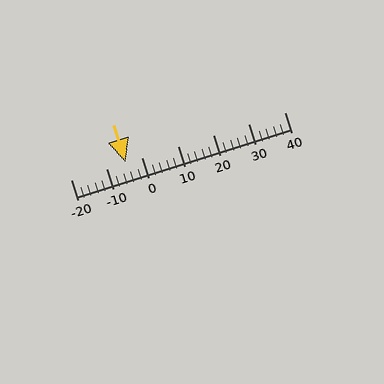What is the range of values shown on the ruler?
The ruler shows values from -20 to 40.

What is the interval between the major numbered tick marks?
The major tick marks are spaced 10 units apart.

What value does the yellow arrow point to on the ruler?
The yellow arrow points to approximately -5.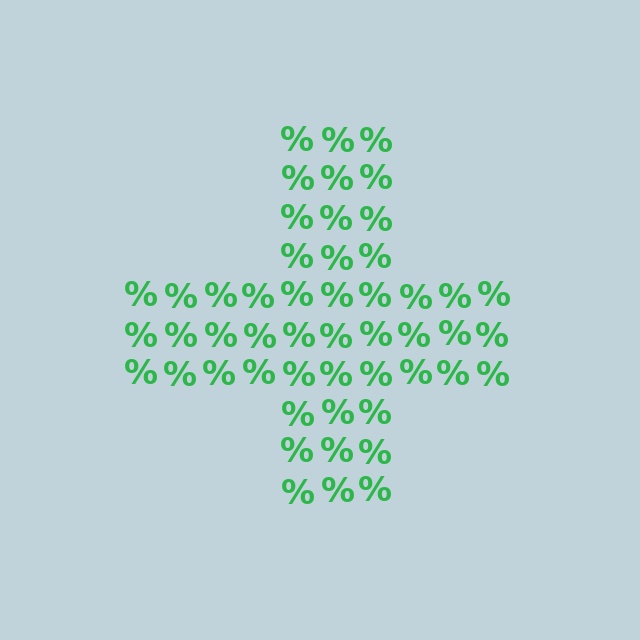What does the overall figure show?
The overall figure shows a cross.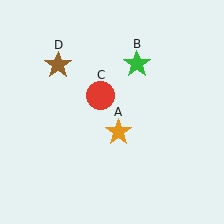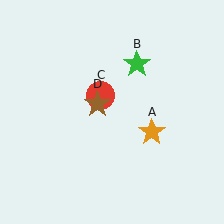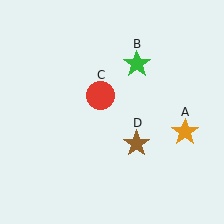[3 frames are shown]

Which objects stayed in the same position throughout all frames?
Green star (object B) and red circle (object C) remained stationary.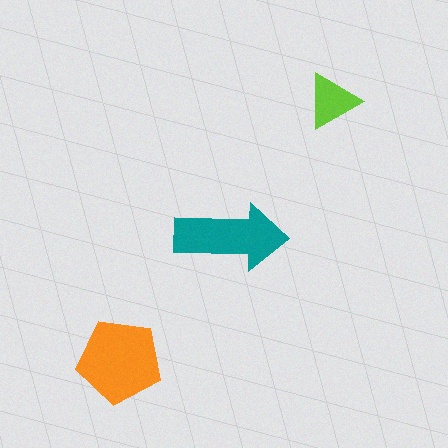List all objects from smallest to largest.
The lime triangle, the teal arrow, the orange pentagon.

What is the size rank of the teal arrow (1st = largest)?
2nd.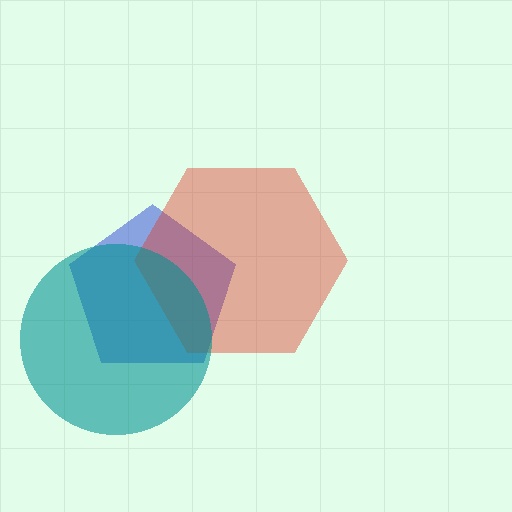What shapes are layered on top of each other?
The layered shapes are: a blue pentagon, a red hexagon, a teal circle.